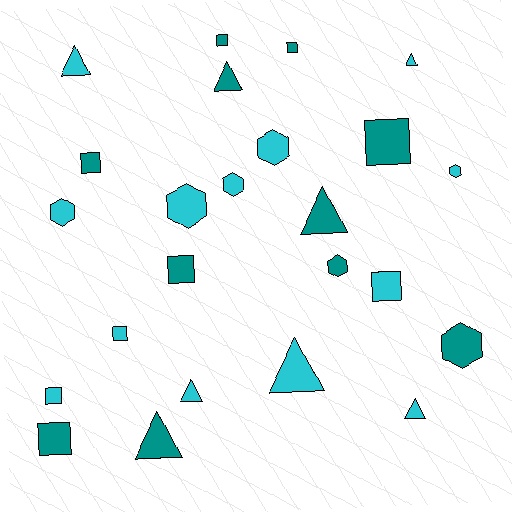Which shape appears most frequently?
Square, with 9 objects.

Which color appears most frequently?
Cyan, with 13 objects.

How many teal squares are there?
There are 6 teal squares.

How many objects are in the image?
There are 24 objects.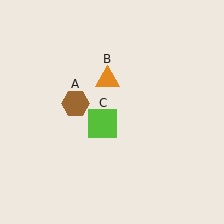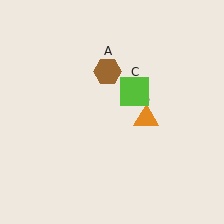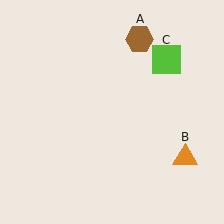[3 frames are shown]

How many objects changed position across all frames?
3 objects changed position: brown hexagon (object A), orange triangle (object B), lime square (object C).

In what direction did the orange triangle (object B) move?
The orange triangle (object B) moved down and to the right.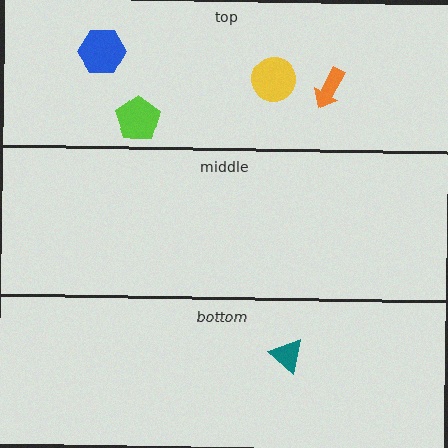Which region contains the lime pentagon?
The top region.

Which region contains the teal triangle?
The bottom region.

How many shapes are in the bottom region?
1.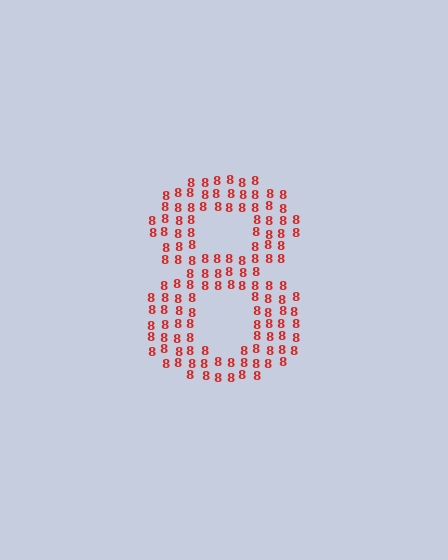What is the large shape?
The large shape is the digit 8.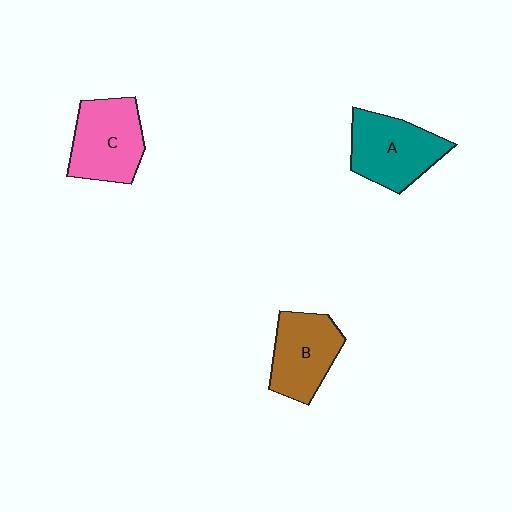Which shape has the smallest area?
Shape B (brown).